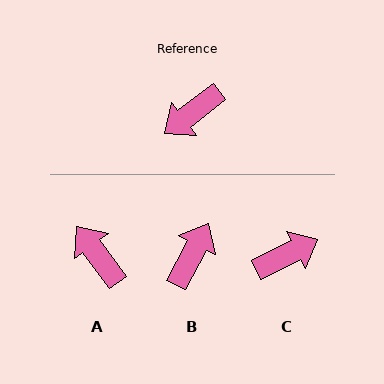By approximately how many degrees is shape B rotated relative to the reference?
Approximately 155 degrees clockwise.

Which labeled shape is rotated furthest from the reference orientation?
C, about 169 degrees away.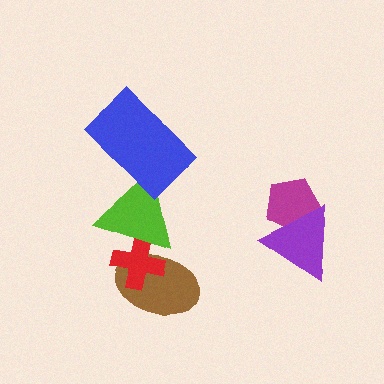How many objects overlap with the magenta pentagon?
1 object overlaps with the magenta pentagon.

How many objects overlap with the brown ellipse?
2 objects overlap with the brown ellipse.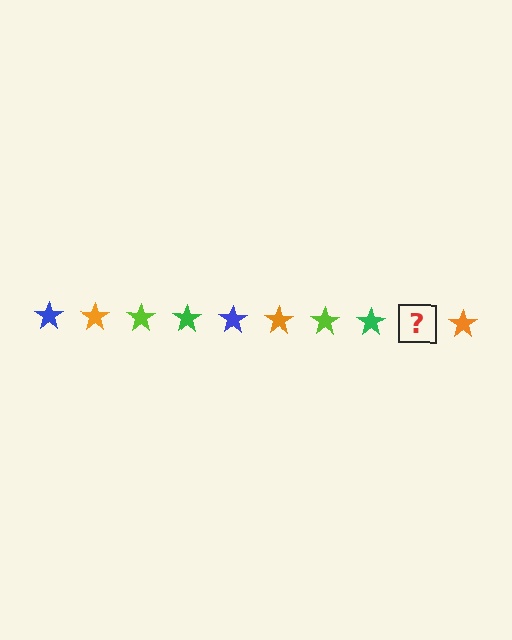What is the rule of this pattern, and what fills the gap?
The rule is that the pattern cycles through blue, orange, lime, green stars. The gap should be filled with a blue star.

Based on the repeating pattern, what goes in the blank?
The blank should be a blue star.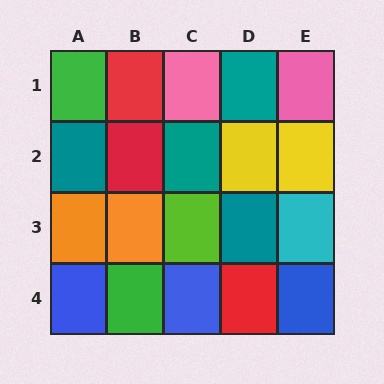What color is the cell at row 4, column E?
Blue.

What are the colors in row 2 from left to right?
Teal, red, teal, yellow, yellow.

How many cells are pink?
2 cells are pink.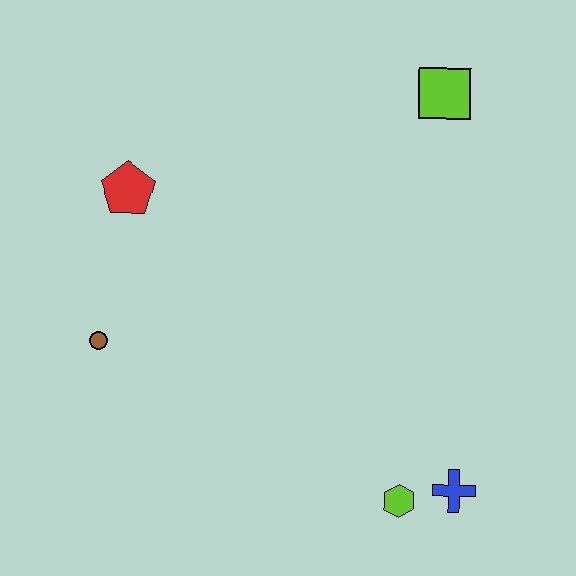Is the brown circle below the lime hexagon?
No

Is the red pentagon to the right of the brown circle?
Yes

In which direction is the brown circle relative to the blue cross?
The brown circle is to the left of the blue cross.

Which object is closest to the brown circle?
The red pentagon is closest to the brown circle.